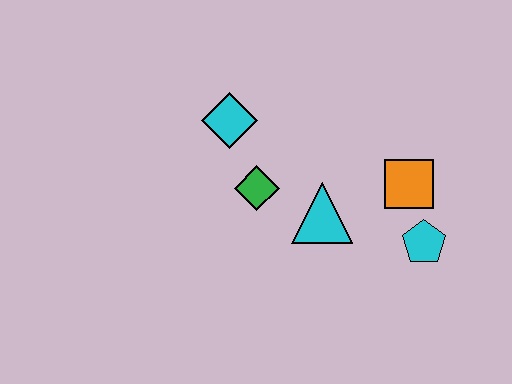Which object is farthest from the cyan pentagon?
The cyan diamond is farthest from the cyan pentagon.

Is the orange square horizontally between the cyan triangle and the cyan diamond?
No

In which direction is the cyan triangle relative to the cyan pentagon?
The cyan triangle is to the left of the cyan pentagon.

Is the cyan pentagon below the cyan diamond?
Yes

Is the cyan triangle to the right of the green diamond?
Yes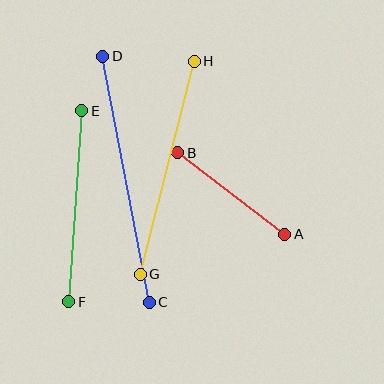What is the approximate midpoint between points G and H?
The midpoint is at approximately (167, 168) pixels.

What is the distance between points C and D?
The distance is approximately 251 pixels.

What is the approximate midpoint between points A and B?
The midpoint is at approximately (231, 194) pixels.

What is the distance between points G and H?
The distance is approximately 220 pixels.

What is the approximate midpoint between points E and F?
The midpoint is at approximately (75, 206) pixels.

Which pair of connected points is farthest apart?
Points C and D are farthest apart.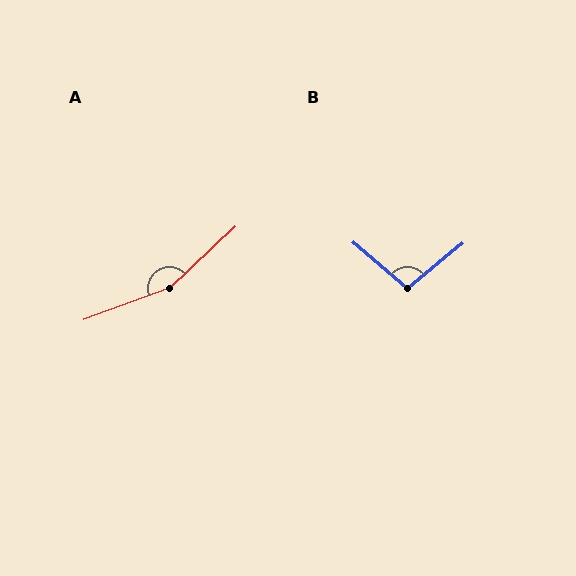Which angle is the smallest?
B, at approximately 100 degrees.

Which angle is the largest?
A, at approximately 157 degrees.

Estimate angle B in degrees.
Approximately 100 degrees.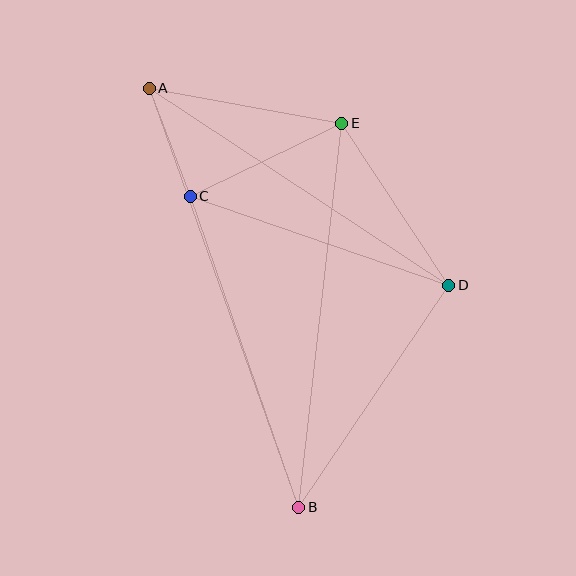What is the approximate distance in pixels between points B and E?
The distance between B and E is approximately 386 pixels.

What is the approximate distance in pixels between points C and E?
The distance between C and E is approximately 168 pixels.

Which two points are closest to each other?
Points A and C are closest to each other.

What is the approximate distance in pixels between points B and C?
The distance between B and C is approximately 329 pixels.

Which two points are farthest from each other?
Points A and B are farthest from each other.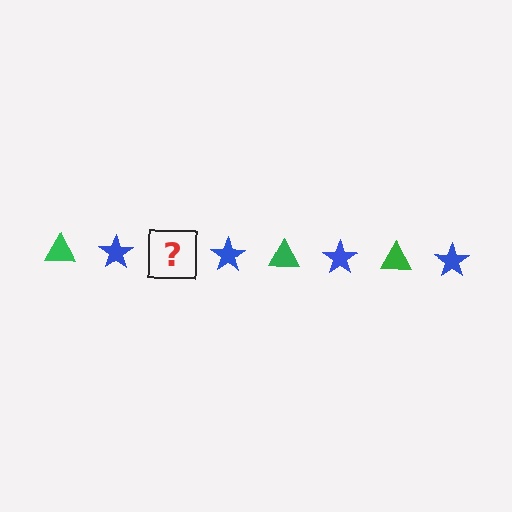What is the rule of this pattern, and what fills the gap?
The rule is that the pattern alternates between green triangle and blue star. The gap should be filled with a green triangle.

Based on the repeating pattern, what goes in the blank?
The blank should be a green triangle.